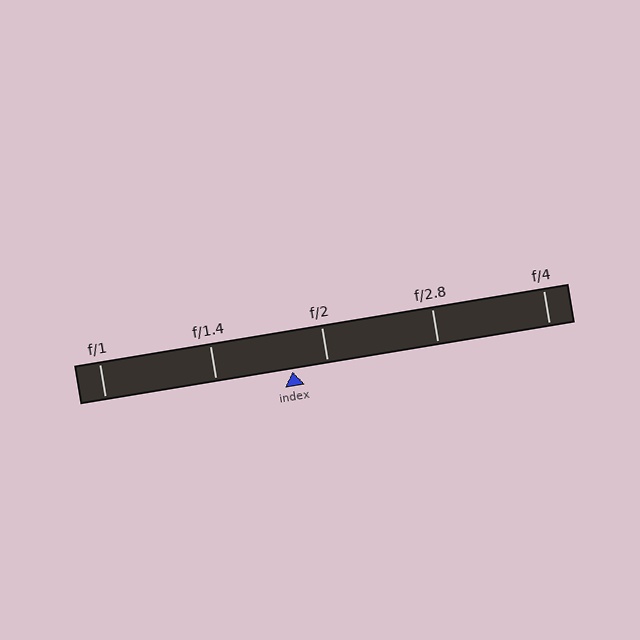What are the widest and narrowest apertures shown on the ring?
The widest aperture shown is f/1 and the narrowest is f/4.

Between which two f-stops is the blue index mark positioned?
The index mark is between f/1.4 and f/2.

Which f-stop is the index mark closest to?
The index mark is closest to f/2.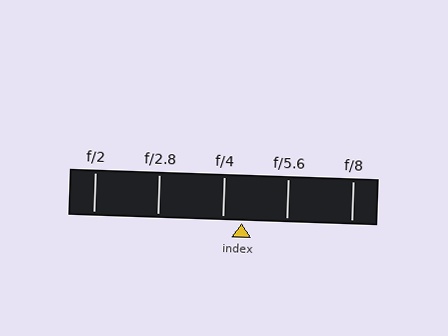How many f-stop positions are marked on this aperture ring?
There are 5 f-stop positions marked.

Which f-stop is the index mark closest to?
The index mark is closest to f/4.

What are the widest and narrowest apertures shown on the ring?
The widest aperture shown is f/2 and the narrowest is f/8.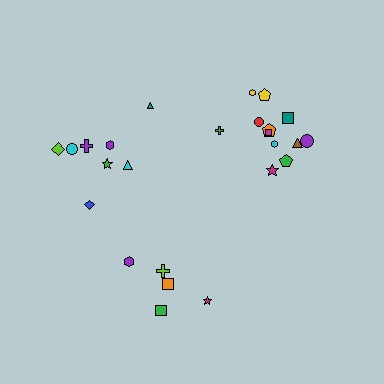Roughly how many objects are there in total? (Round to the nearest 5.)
Roughly 25 objects in total.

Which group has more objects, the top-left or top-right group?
The top-right group.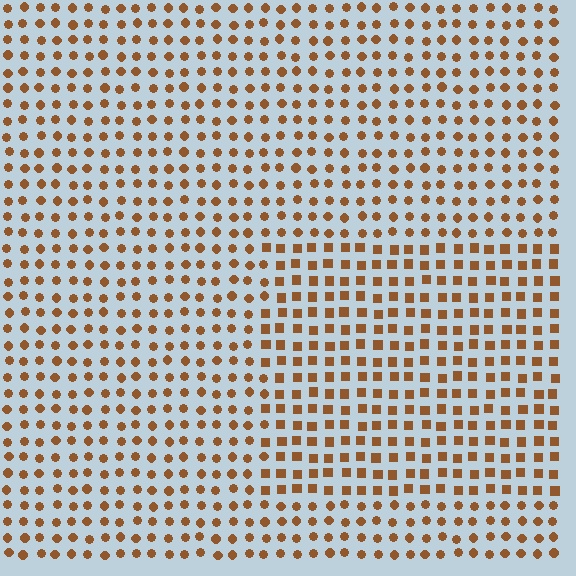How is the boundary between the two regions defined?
The boundary is defined by a change in element shape: squares inside vs. circles outside. All elements share the same color and spacing.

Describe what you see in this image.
The image is filled with small brown elements arranged in a uniform grid. A rectangle-shaped region contains squares, while the surrounding area contains circles. The boundary is defined purely by the change in element shape.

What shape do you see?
I see a rectangle.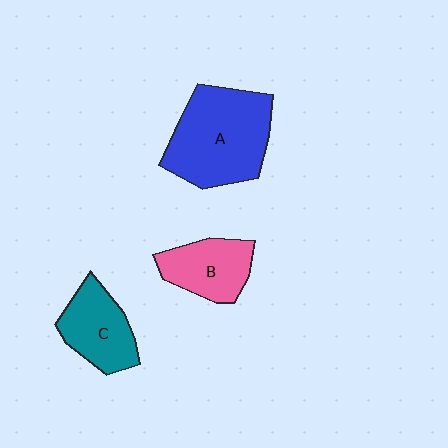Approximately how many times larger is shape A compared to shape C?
Approximately 1.7 times.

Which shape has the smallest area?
Shape B (pink).